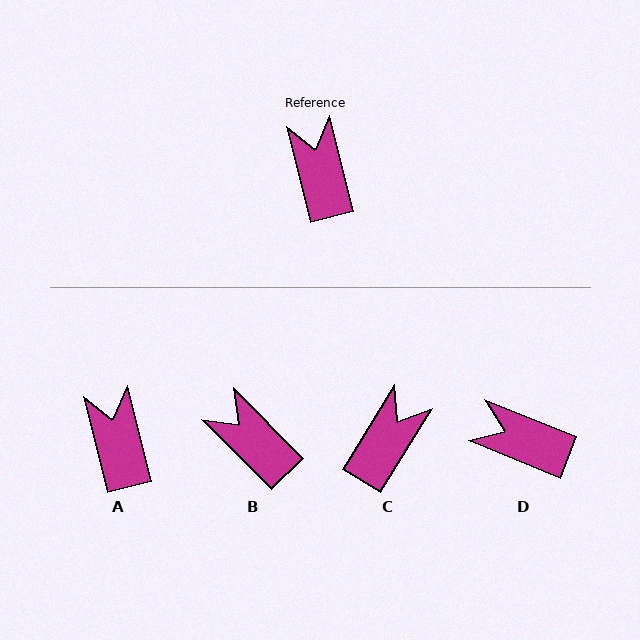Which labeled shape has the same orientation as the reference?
A.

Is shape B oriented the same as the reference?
No, it is off by about 31 degrees.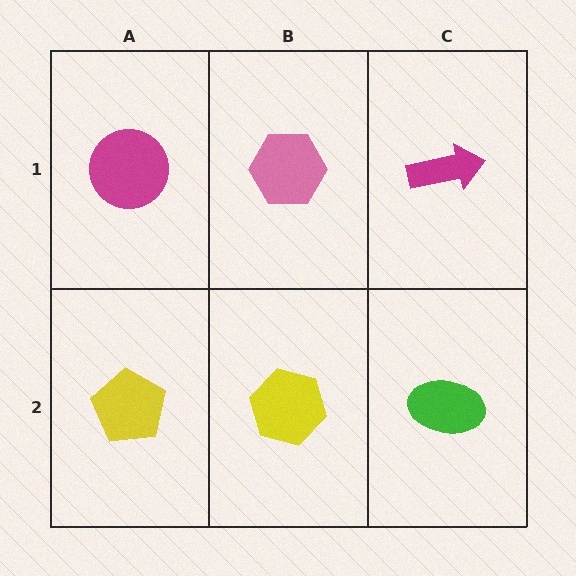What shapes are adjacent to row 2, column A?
A magenta circle (row 1, column A), a yellow hexagon (row 2, column B).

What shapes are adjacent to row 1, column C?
A green ellipse (row 2, column C), a pink hexagon (row 1, column B).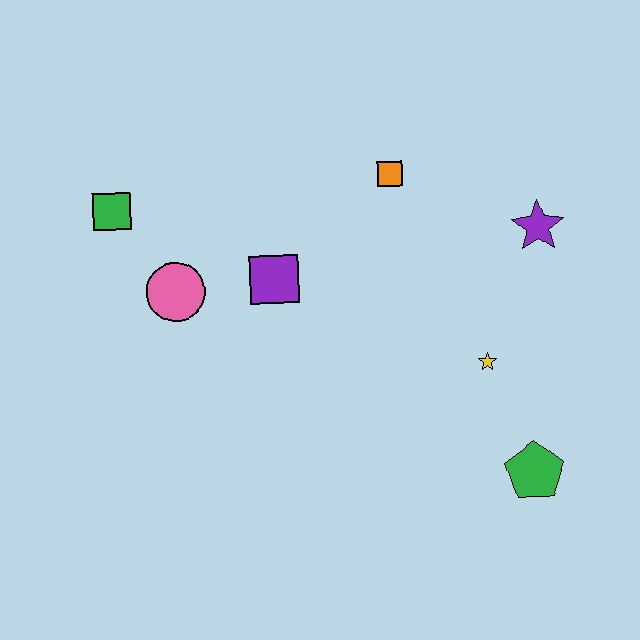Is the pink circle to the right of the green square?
Yes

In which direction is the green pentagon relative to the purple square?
The green pentagon is to the right of the purple square.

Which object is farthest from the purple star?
The green square is farthest from the purple star.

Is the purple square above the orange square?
No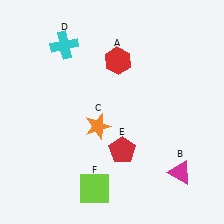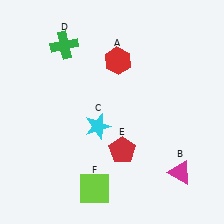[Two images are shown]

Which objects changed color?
C changed from orange to cyan. D changed from cyan to green.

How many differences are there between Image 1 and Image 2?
There are 2 differences between the two images.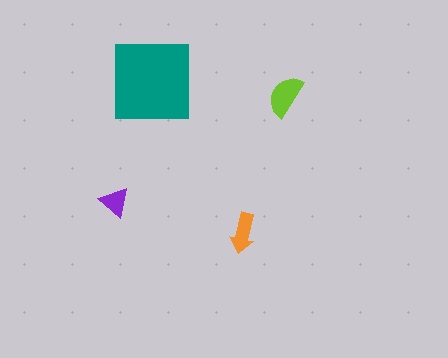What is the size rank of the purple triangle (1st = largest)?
4th.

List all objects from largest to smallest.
The teal square, the lime semicircle, the orange arrow, the purple triangle.